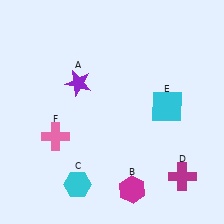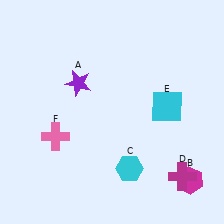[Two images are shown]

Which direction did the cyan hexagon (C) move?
The cyan hexagon (C) moved right.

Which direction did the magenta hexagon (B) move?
The magenta hexagon (B) moved right.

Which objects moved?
The objects that moved are: the magenta hexagon (B), the cyan hexagon (C).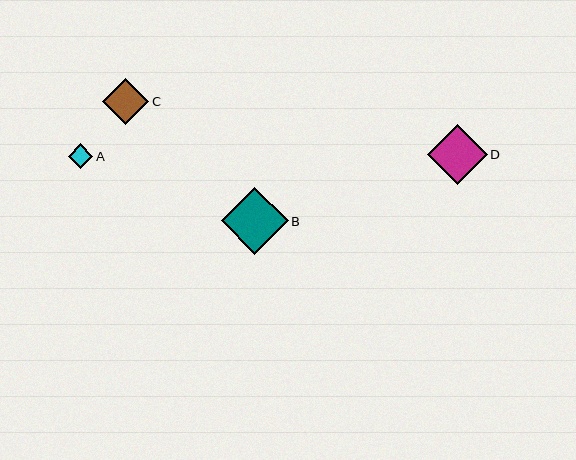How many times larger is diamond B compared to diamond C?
Diamond B is approximately 1.5 times the size of diamond C.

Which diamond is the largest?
Diamond B is the largest with a size of approximately 67 pixels.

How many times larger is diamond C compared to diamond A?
Diamond C is approximately 1.8 times the size of diamond A.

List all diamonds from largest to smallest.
From largest to smallest: B, D, C, A.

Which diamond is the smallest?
Diamond A is the smallest with a size of approximately 25 pixels.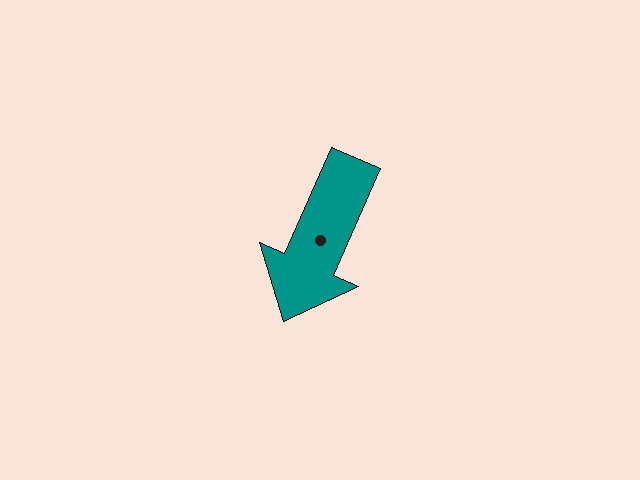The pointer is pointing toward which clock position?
Roughly 7 o'clock.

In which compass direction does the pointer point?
Southwest.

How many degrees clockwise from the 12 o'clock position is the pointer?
Approximately 204 degrees.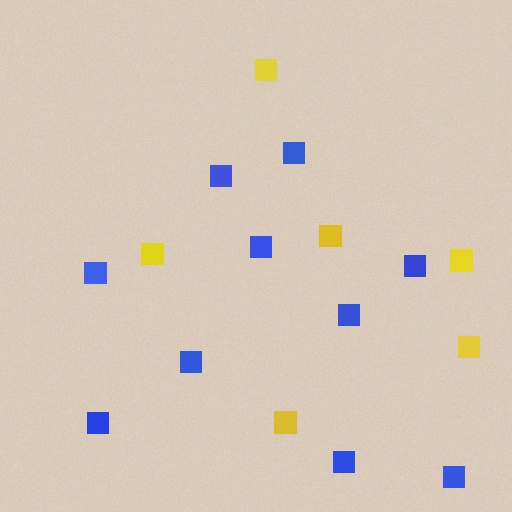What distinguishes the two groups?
There are 2 groups: one group of blue squares (10) and one group of yellow squares (6).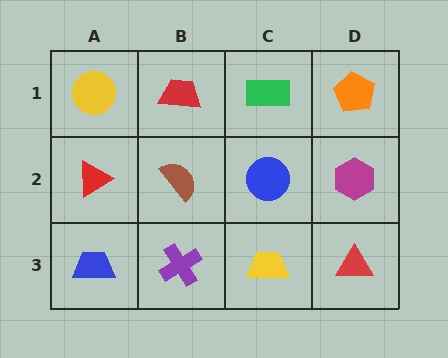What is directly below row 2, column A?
A blue trapezoid.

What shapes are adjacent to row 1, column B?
A brown semicircle (row 2, column B), a yellow circle (row 1, column A), a green rectangle (row 1, column C).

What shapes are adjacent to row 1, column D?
A magenta hexagon (row 2, column D), a green rectangle (row 1, column C).